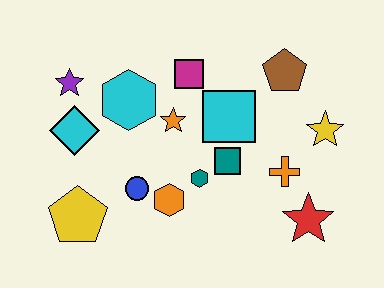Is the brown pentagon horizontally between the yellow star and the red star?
No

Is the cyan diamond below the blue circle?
No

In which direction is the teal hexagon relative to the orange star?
The teal hexagon is below the orange star.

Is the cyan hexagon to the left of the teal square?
Yes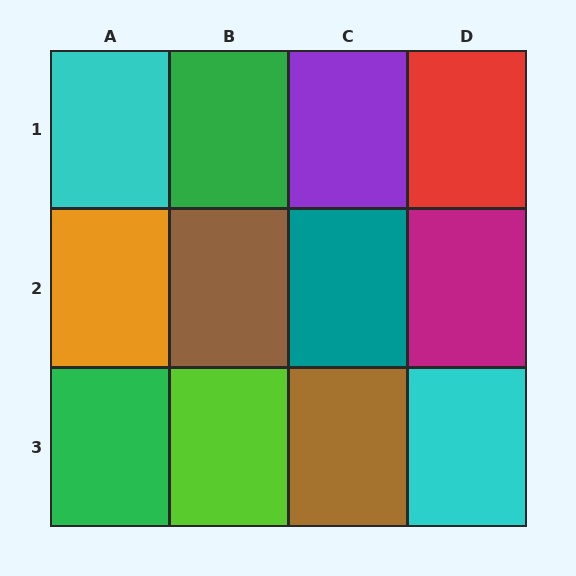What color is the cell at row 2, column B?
Brown.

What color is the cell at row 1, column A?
Cyan.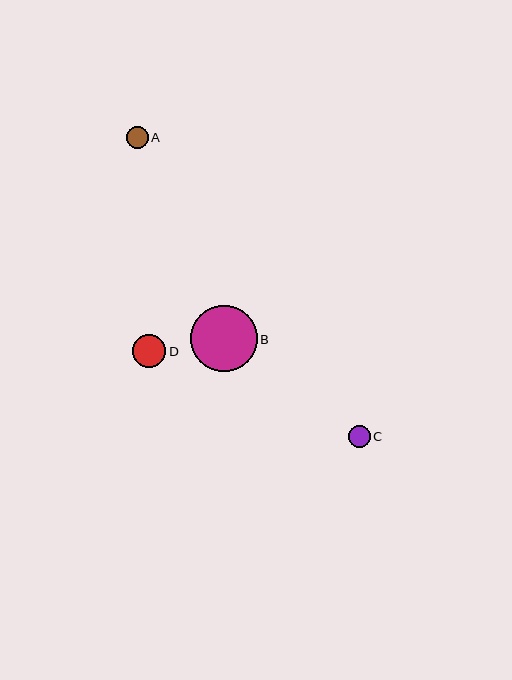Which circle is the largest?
Circle B is the largest with a size of approximately 66 pixels.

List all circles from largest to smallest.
From largest to smallest: B, D, A, C.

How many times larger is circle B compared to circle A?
Circle B is approximately 3.0 times the size of circle A.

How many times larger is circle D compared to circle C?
Circle D is approximately 1.5 times the size of circle C.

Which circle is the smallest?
Circle C is the smallest with a size of approximately 22 pixels.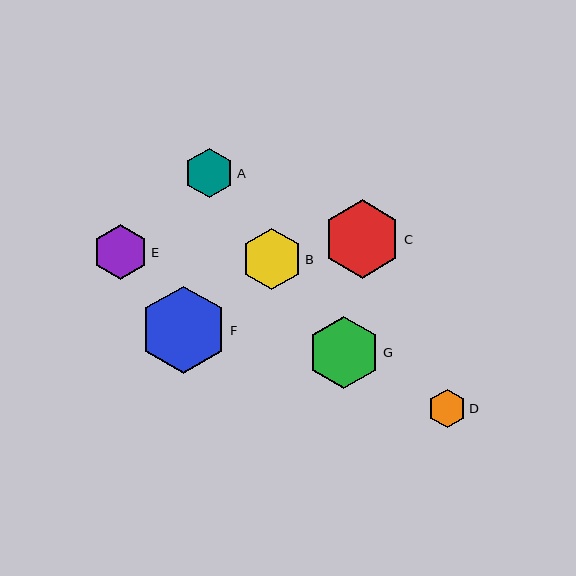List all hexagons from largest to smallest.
From largest to smallest: F, C, G, B, E, A, D.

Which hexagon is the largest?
Hexagon F is the largest with a size of approximately 87 pixels.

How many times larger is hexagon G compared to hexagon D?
Hexagon G is approximately 1.9 times the size of hexagon D.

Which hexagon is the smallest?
Hexagon D is the smallest with a size of approximately 38 pixels.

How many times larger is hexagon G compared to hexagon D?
Hexagon G is approximately 1.9 times the size of hexagon D.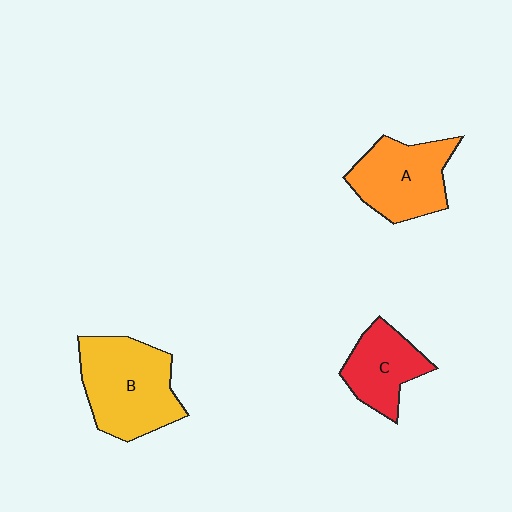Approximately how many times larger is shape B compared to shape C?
Approximately 1.6 times.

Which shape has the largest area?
Shape B (yellow).